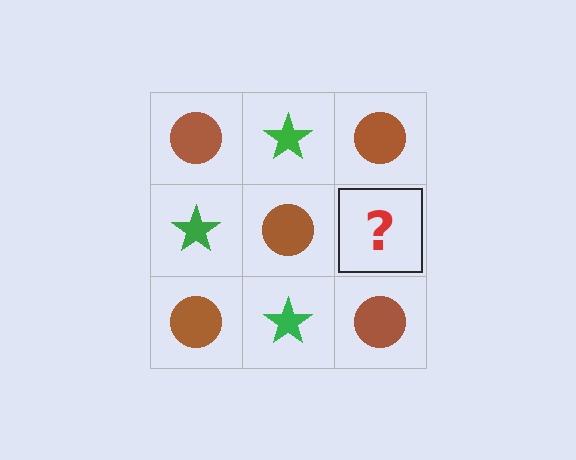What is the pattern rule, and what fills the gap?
The rule is that it alternates brown circle and green star in a checkerboard pattern. The gap should be filled with a green star.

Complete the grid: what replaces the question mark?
The question mark should be replaced with a green star.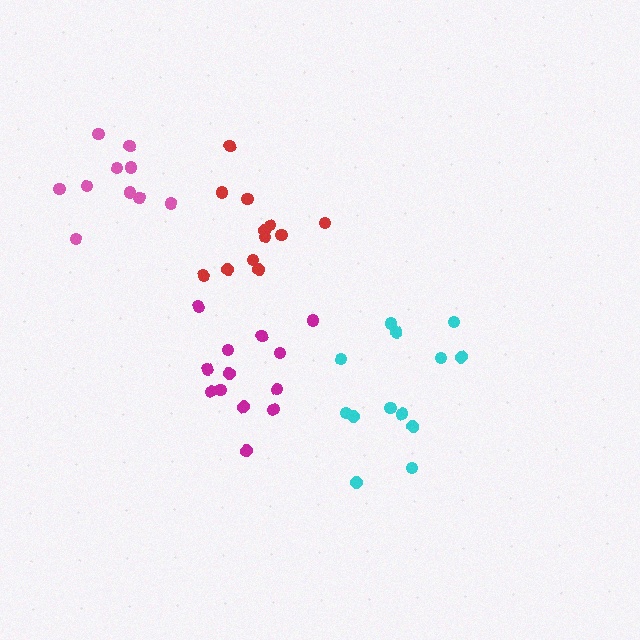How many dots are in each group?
Group 1: 13 dots, Group 2: 12 dots, Group 3: 10 dots, Group 4: 13 dots (48 total).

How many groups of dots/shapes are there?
There are 4 groups.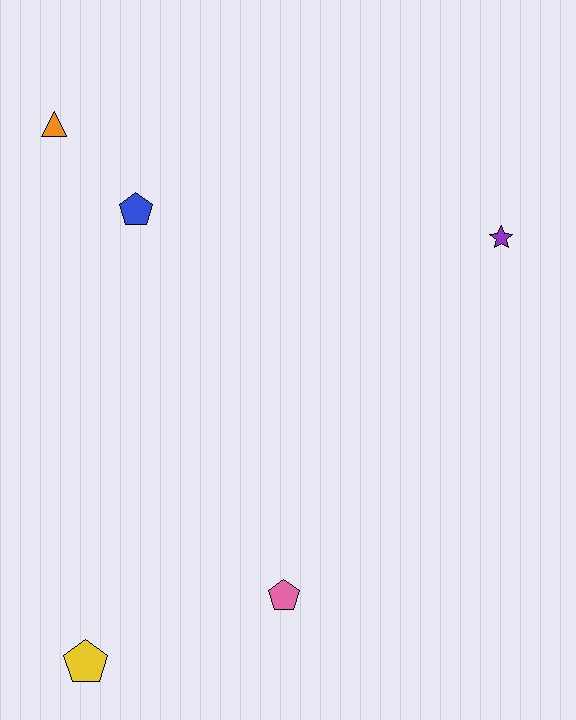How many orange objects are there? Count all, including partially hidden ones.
There is 1 orange object.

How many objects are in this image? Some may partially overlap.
There are 5 objects.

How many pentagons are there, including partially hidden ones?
There are 3 pentagons.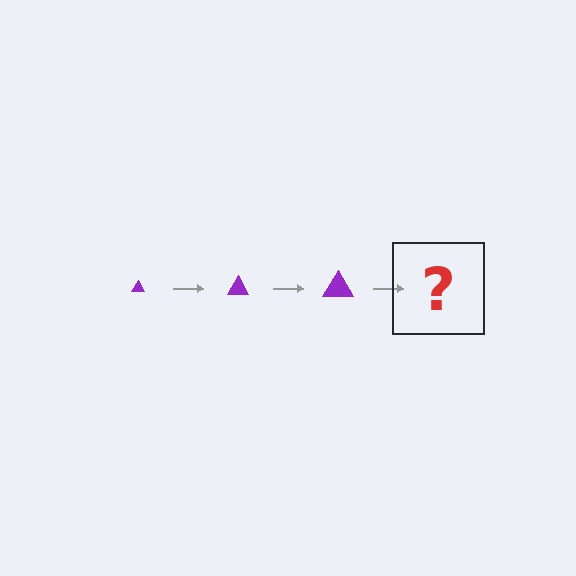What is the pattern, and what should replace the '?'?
The pattern is that the triangle gets progressively larger each step. The '?' should be a purple triangle, larger than the previous one.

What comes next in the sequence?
The next element should be a purple triangle, larger than the previous one.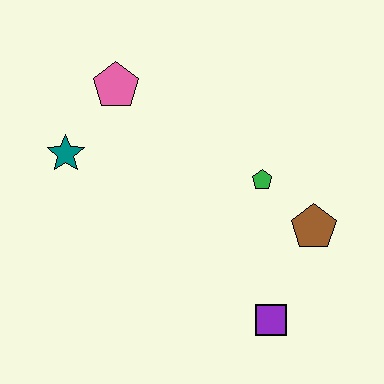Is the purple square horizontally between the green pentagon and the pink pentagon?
No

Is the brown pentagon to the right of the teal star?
Yes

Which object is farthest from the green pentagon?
The teal star is farthest from the green pentagon.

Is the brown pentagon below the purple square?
No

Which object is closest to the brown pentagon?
The green pentagon is closest to the brown pentagon.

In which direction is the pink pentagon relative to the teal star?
The pink pentagon is above the teal star.